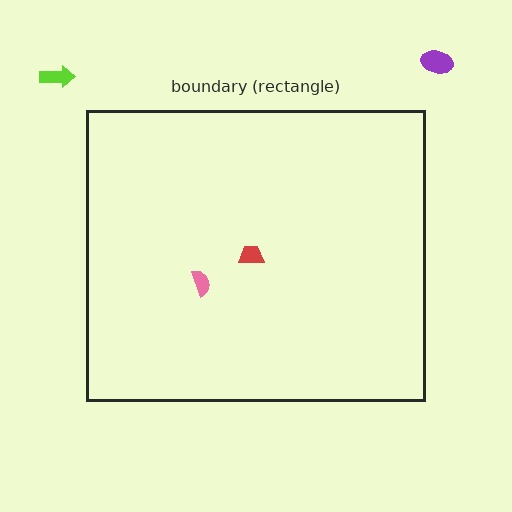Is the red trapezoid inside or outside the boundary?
Inside.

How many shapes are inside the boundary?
2 inside, 2 outside.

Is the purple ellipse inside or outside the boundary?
Outside.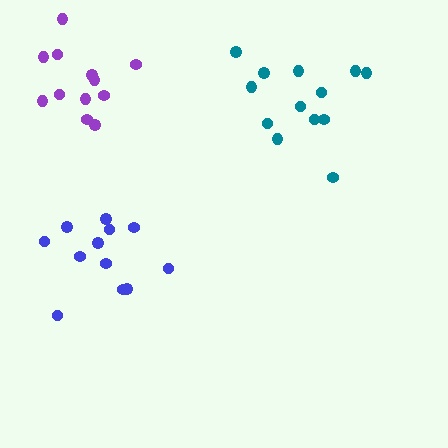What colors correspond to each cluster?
The clusters are colored: blue, teal, purple.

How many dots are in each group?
Group 1: 12 dots, Group 2: 13 dots, Group 3: 12 dots (37 total).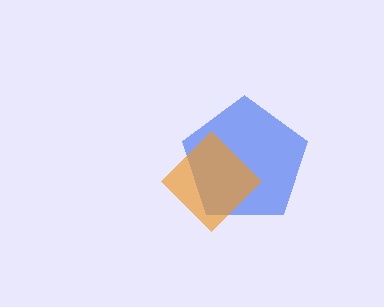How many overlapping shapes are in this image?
There are 2 overlapping shapes in the image.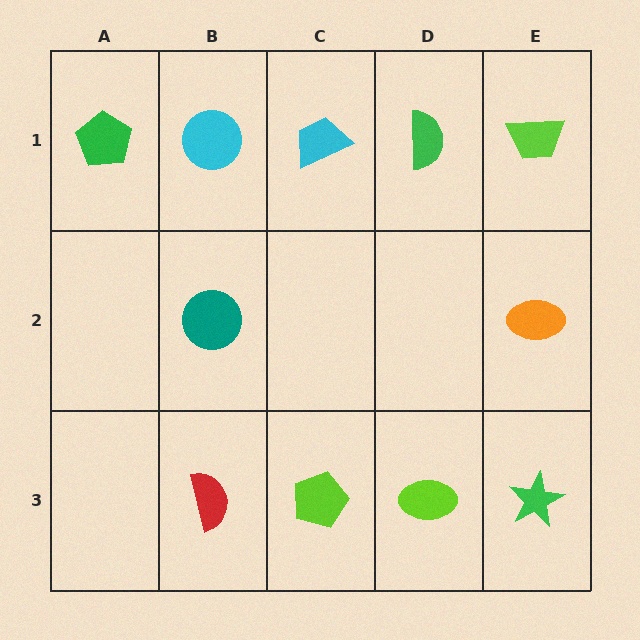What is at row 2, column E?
An orange ellipse.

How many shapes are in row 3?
4 shapes.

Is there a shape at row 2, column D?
No, that cell is empty.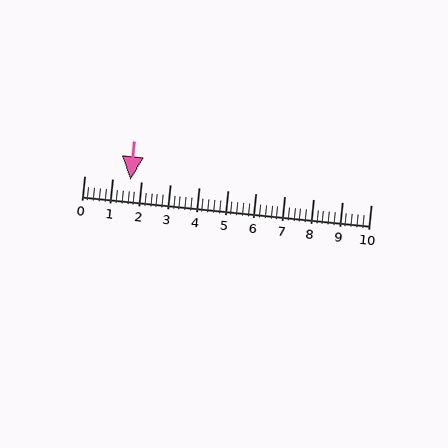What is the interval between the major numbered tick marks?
The major tick marks are spaced 1 units apart.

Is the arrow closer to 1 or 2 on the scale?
The arrow is closer to 2.